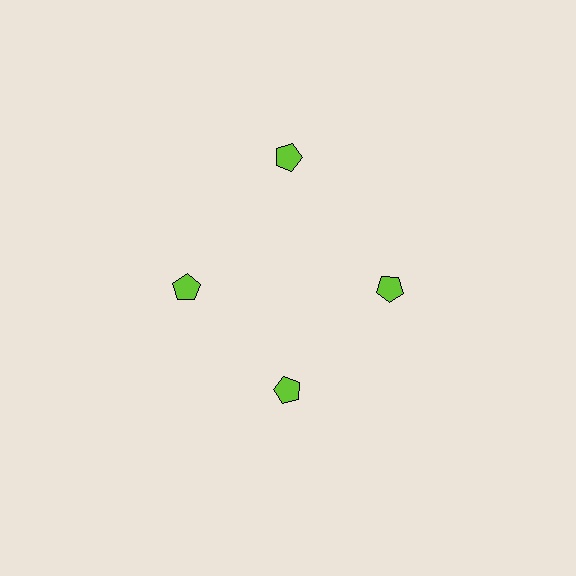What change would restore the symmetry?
The symmetry would be restored by moving it inward, back onto the ring so that all 4 pentagons sit at equal angles and equal distance from the center.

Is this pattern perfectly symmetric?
No. The 4 lime pentagons are arranged in a ring, but one element near the 12 o'clock position is pushed outward from the center, breaking the 4-fold rotational symmetry.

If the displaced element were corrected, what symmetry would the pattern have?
It would have 4-fold rotational symmetry — the pattern would map onto itself every 90 degrees.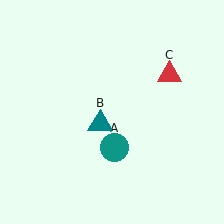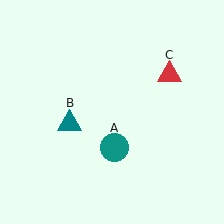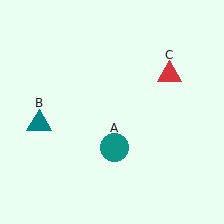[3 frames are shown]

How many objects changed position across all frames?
1 object changed position: teal triangle (object B).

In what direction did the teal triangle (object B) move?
The teal triangle (object B) moved left.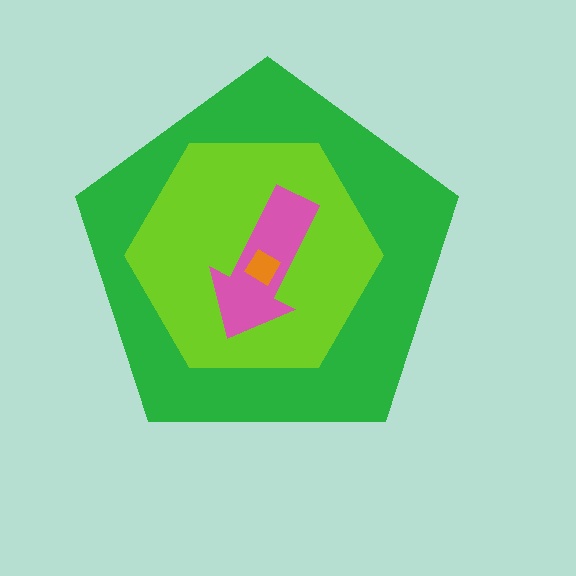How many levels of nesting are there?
4.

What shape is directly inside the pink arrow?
The orange diamond.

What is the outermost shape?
The green pentagon.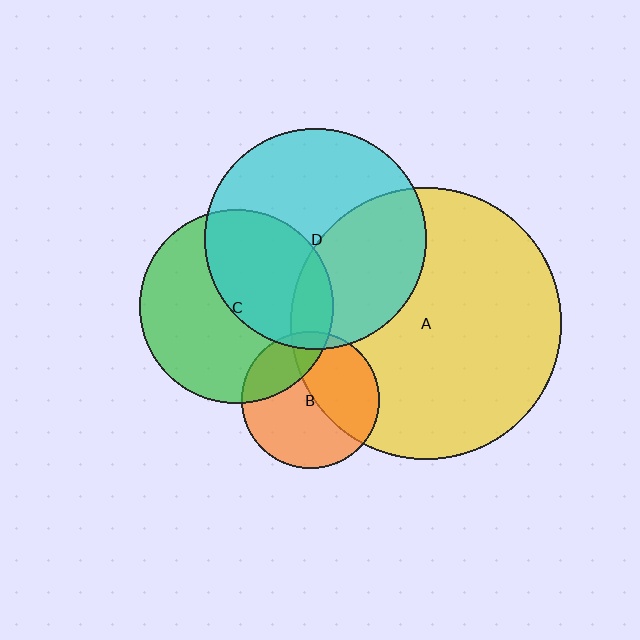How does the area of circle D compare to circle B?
Approximately 2.6 times.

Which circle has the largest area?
Circle A (yellow).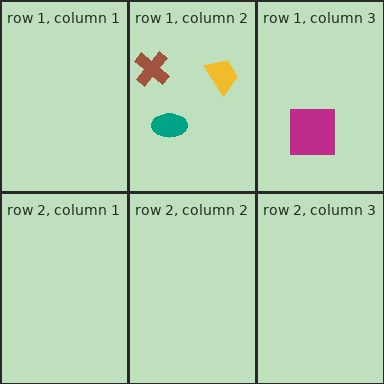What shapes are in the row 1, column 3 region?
The magenta square.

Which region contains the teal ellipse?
The row 1, column 2 region.